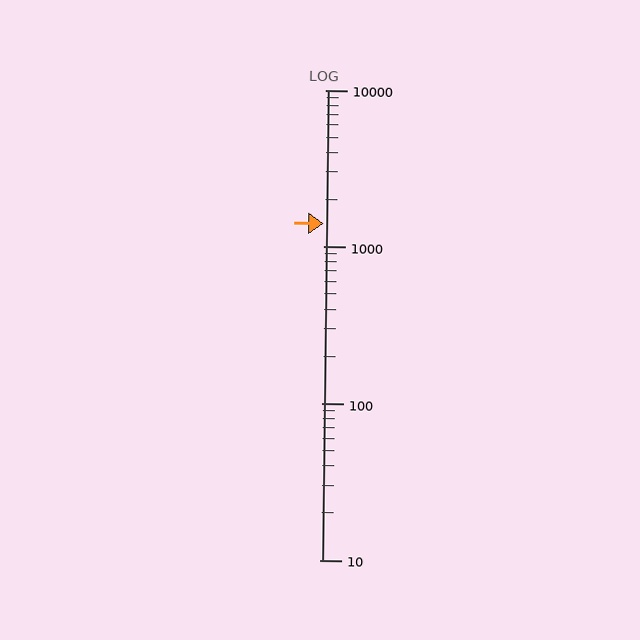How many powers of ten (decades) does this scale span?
The scale spans 3 decades, from 10 to 10000.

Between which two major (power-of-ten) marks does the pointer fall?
The pointer is between 1000 and 10000.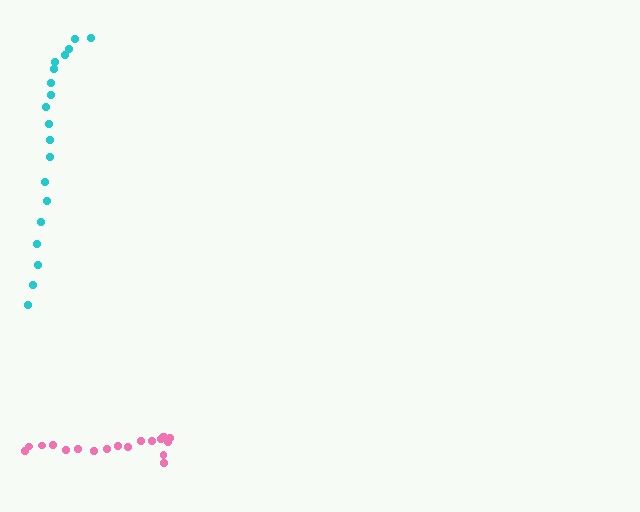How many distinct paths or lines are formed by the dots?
There are 2 distinct paths.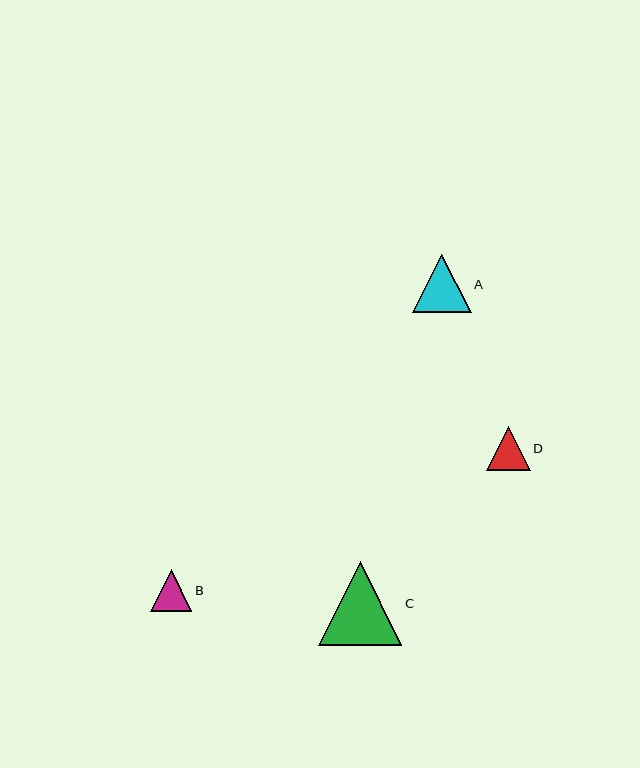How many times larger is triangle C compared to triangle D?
Triangle C is approximately 1.9 times the size of triangle D.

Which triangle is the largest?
Triangle C is the largest with a size of approximately 84 pixels.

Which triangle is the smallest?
Triangle B is the smallest with a size of approximately 41 pixels.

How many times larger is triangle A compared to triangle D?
Triangle A is approximately 1.3 times the size of triangle D.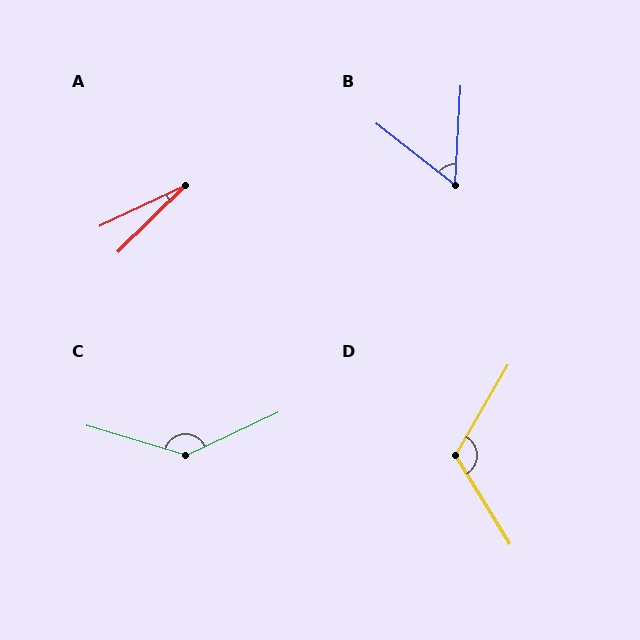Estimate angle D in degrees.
Approximately 118 degrees.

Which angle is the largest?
C, at approximately 138 degrees.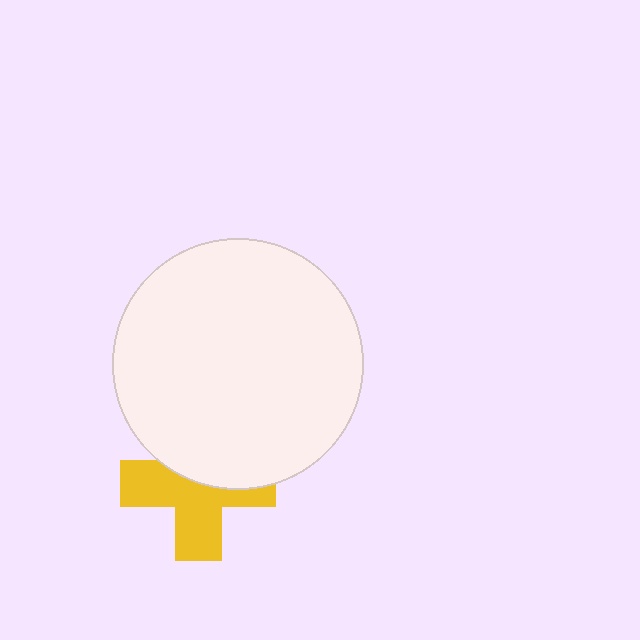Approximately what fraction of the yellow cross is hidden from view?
Roughly 42% of the yellow cross is hidden behind the white circle.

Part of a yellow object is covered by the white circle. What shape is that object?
It is a cross.